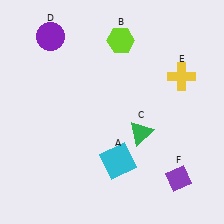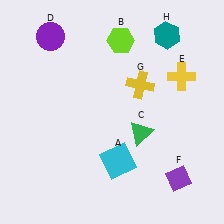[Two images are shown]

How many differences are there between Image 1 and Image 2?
There are 2 differences between the two images.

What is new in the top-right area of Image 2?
A teal hexagon (H) was added in the top-right area of Image 2.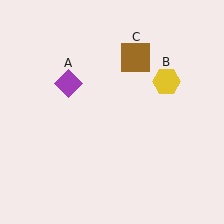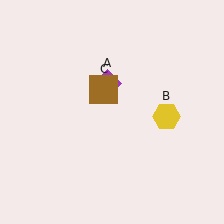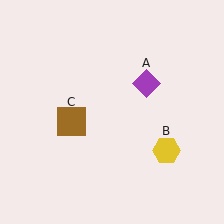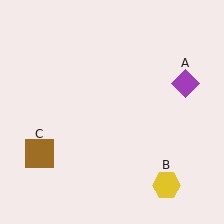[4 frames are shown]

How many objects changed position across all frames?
3 objects changed position: purple diamond (object A), yellow hexagon (object B), brown square (object C).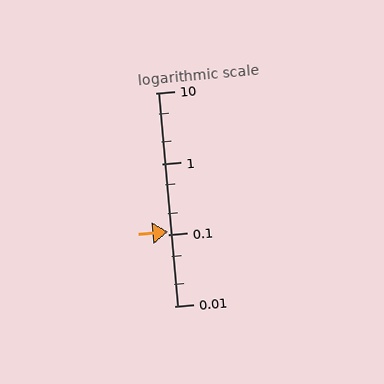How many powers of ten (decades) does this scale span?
The scale spans 3 decades, from 0.01 to 10.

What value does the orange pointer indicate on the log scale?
The pointer indicates approximately 0.11.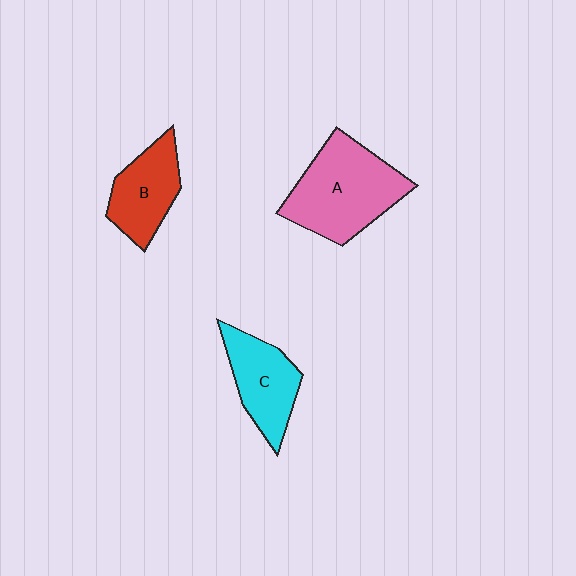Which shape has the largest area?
Shape A (pink).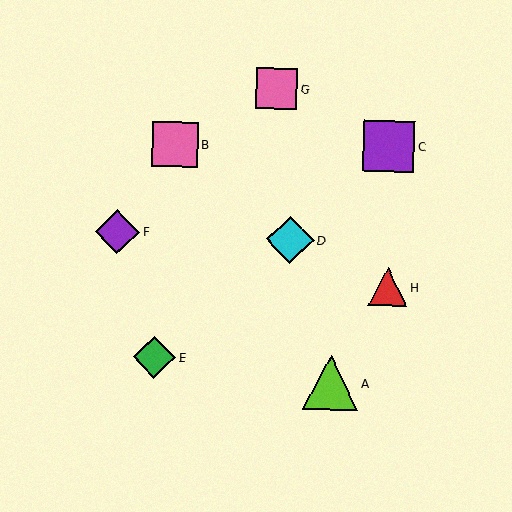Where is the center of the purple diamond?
The center of the purple diamond is at (117, 232).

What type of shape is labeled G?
Shape G is a pink square.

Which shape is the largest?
The lime triangle (labeled A) is the largest.